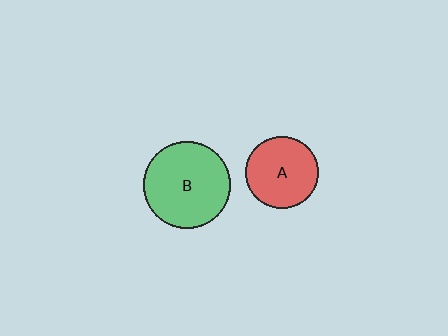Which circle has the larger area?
Circle B (green).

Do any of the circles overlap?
No, none of the circles overlap.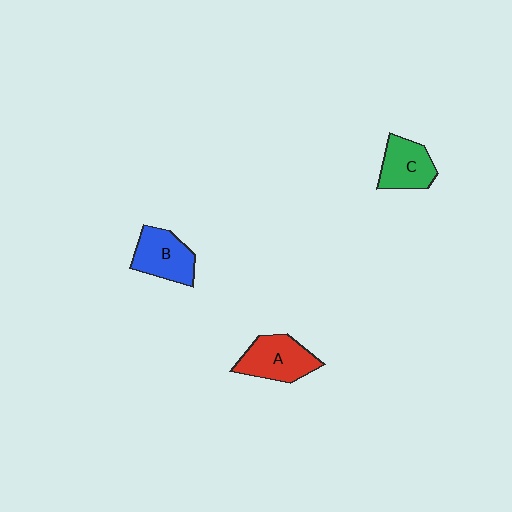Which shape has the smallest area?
Shape C (green).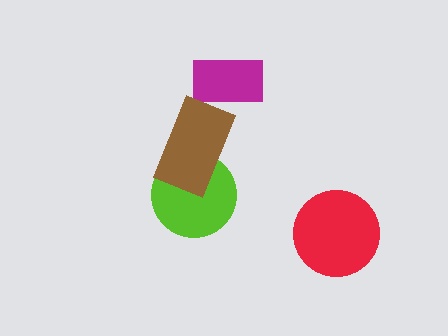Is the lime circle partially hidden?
Yes, it is partially covered by another shape.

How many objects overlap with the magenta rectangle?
0 objects overlap with the magenta rectangle.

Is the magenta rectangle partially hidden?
No, no other shape covers it.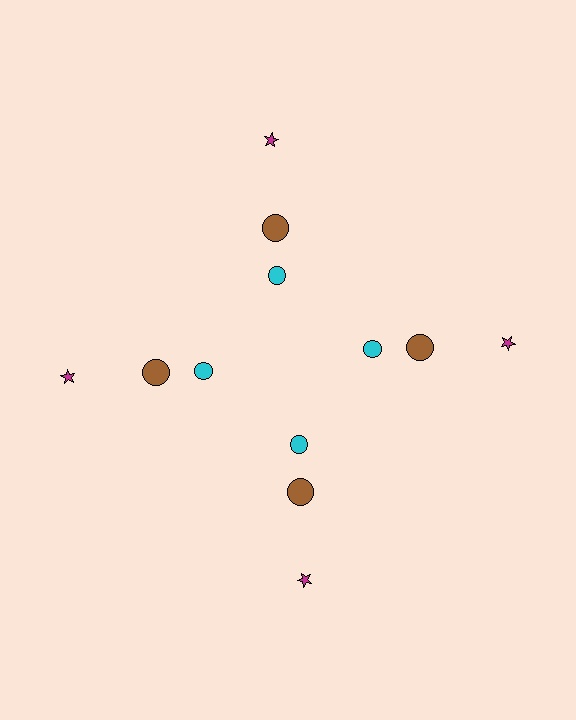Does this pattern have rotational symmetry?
Yes, this pattern has 4-fold rotational symmetry. It looks the same after rotating 90 degrees around the center.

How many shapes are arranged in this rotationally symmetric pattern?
There are 12 shapes, arranged in 4 groups of 3.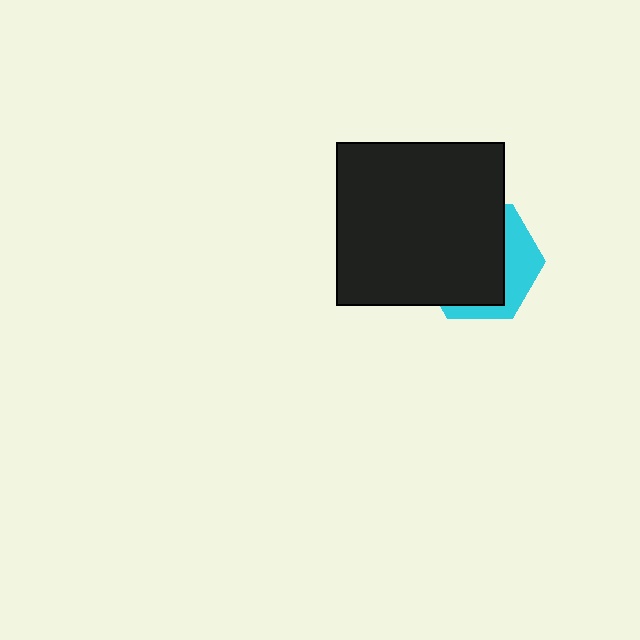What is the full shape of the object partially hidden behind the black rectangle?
The partially hidden object is a cyan hexagon.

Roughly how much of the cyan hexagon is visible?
A small part of it is visible (roughly 32%).